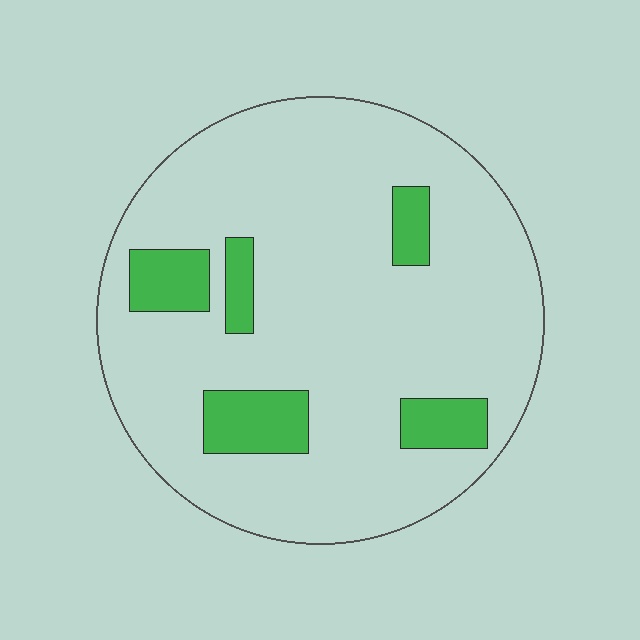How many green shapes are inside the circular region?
5.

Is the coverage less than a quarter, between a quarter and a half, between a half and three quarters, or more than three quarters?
Less than a quarter.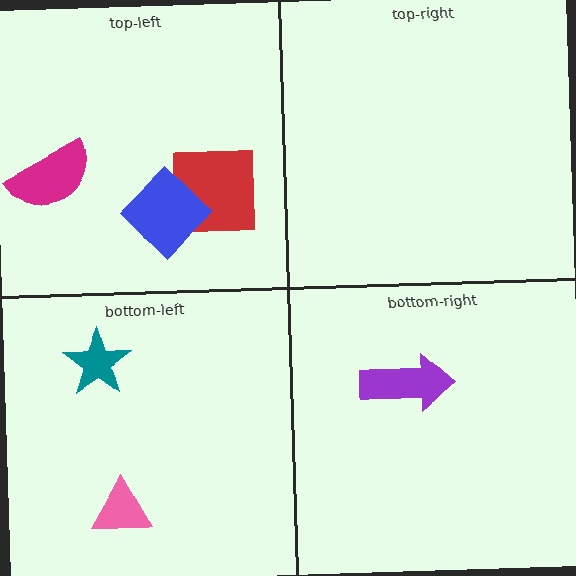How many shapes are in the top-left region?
3.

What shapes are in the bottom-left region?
The teal star, the pink triangle.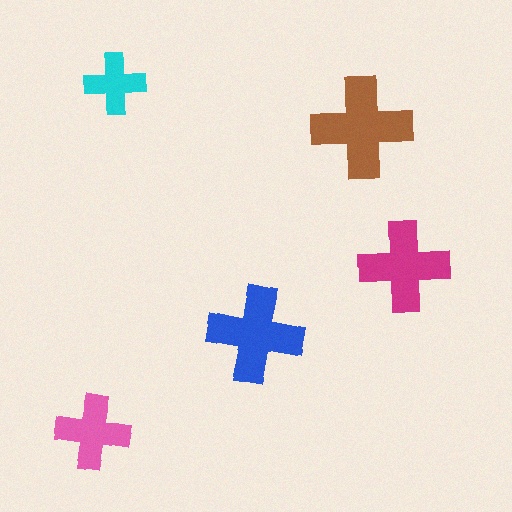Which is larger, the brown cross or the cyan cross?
The brown one.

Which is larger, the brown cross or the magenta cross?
The brown one.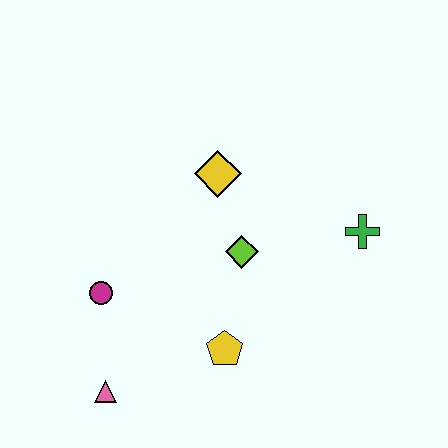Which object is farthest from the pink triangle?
The green cross is farthest from the pink triangle.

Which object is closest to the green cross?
The lime diamond is closest to the green cross.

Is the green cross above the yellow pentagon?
Yes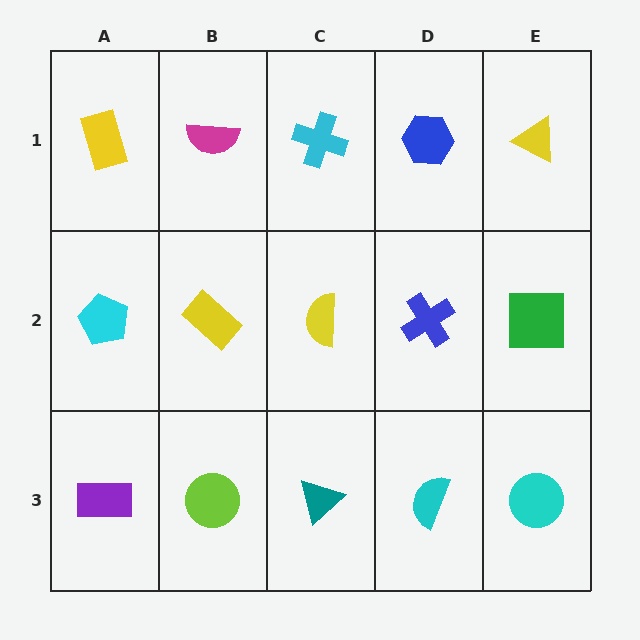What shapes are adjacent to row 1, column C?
A yellow semicircle (row 2, column C), a magenta semicircle (row 1, column B), a blue hexagon (row 1, column D).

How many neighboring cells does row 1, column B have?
3.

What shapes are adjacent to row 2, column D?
A blue hexagon (row 1, column D), a cyan semicircle (row 3, column D), a yellow semicircle (row 2, column C), a green square (row 2, column E).